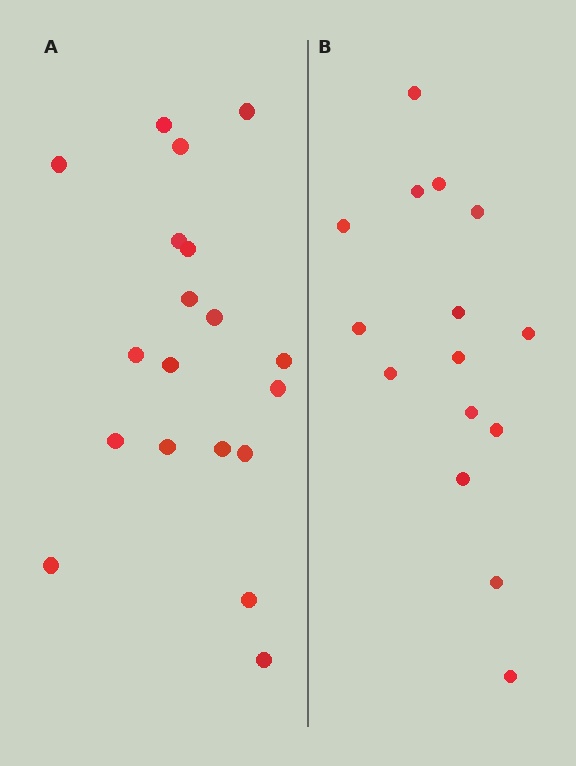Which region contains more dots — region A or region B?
Region A (the left region) has more dots.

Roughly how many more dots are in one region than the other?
Region A has about 4 more dots than region B.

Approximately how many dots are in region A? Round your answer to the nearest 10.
About 20 dots. (The exact count is 19, which rounds to 20.)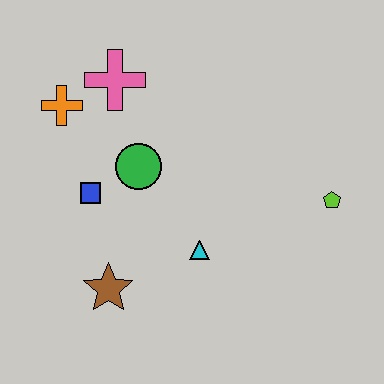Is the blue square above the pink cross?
No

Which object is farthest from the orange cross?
The lime pentagon is farthest from the orange cross.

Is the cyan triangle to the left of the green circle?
No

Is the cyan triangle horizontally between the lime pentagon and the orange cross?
Yes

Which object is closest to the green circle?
The blue square is closest to the green circle.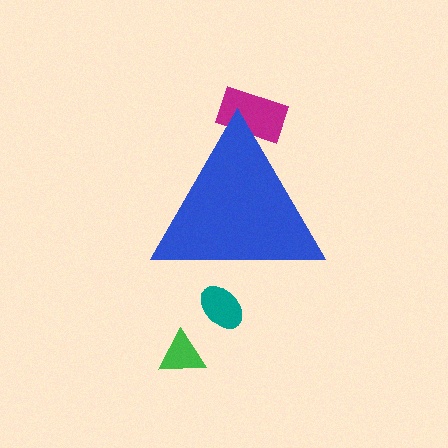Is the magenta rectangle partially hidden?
Yes, the magenta rectangle is partially hidden behind the blue triangle.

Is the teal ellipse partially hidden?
Yes, the teal ellipse is partially hidden behind the blue triangle.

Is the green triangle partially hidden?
No, the green triangle is fully visible.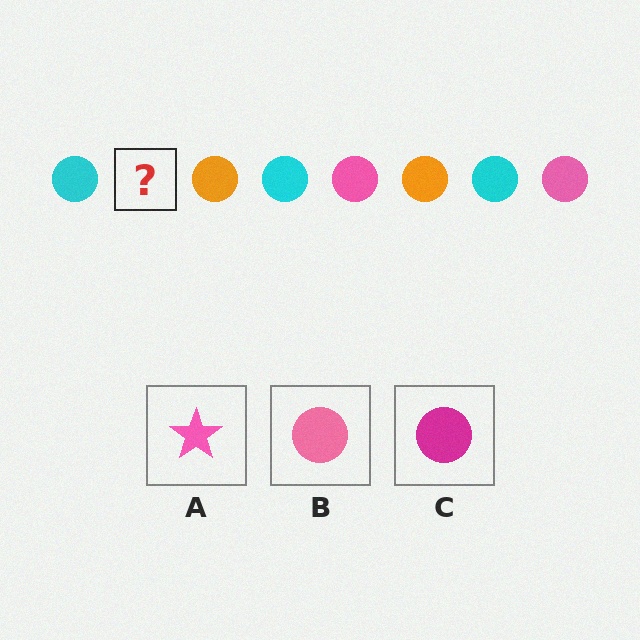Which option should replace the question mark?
Option B.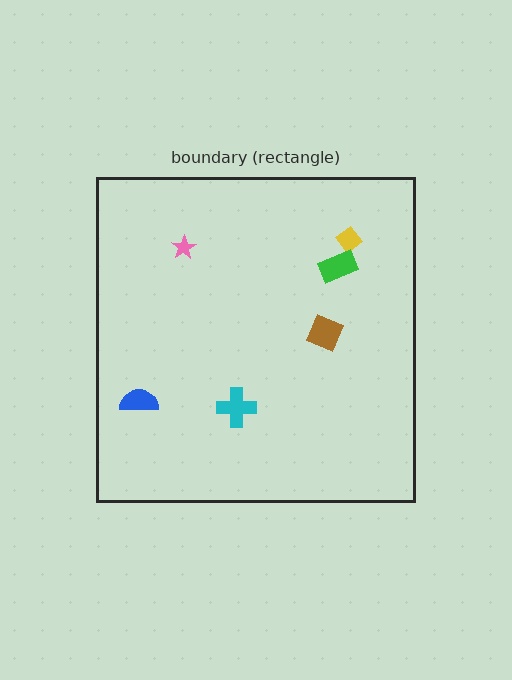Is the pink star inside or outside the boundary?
Inside.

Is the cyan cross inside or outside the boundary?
Inside.